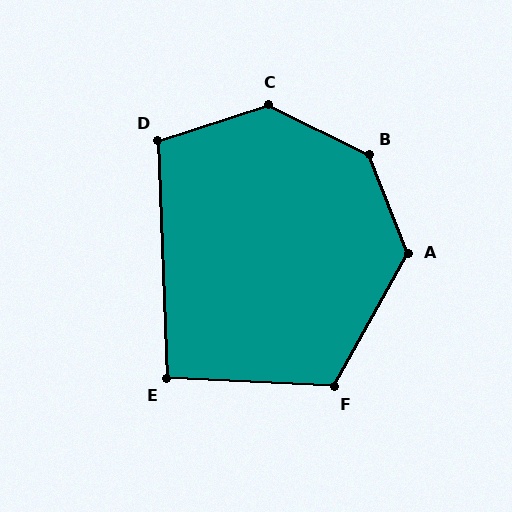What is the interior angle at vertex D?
Approximately 106 degrees (obtuse).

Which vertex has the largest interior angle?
B, at approximately 138 degrees.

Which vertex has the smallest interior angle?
E, at approximately 95 degrees.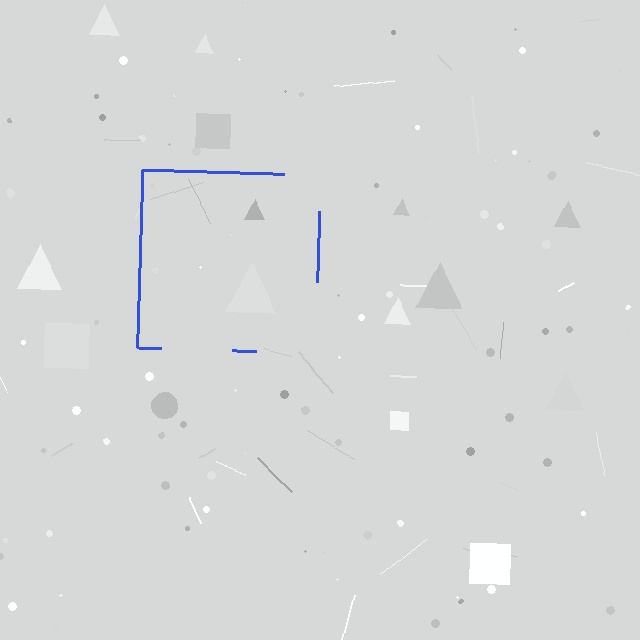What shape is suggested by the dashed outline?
The dashed outline suggests a square.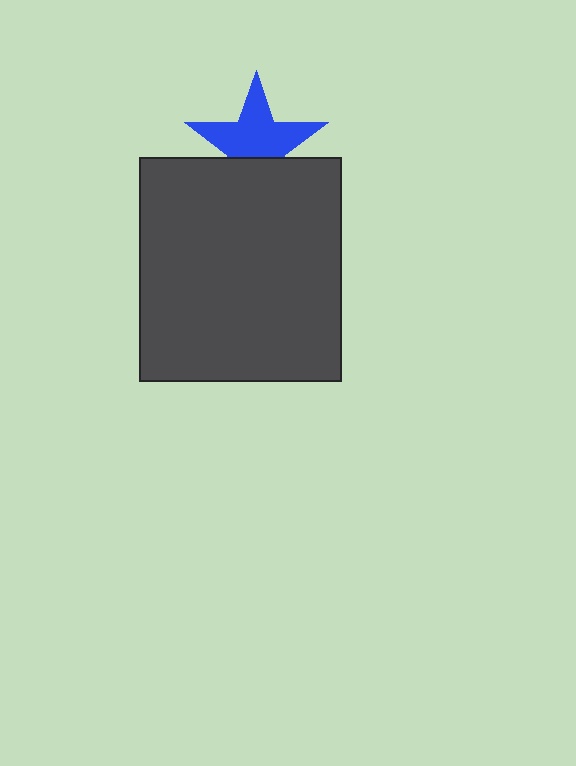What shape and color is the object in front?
The object in front is a dark gray rectangle.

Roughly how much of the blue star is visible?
Most of it is visible (roughly 66%).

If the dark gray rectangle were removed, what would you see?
You would see the complete blue star.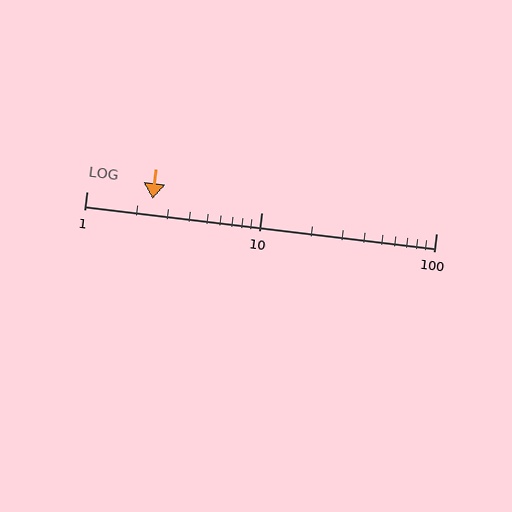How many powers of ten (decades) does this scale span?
The scale spans 2 decades, from 1 to 100.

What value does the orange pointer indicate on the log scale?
The pointer indicates approximately 2.4.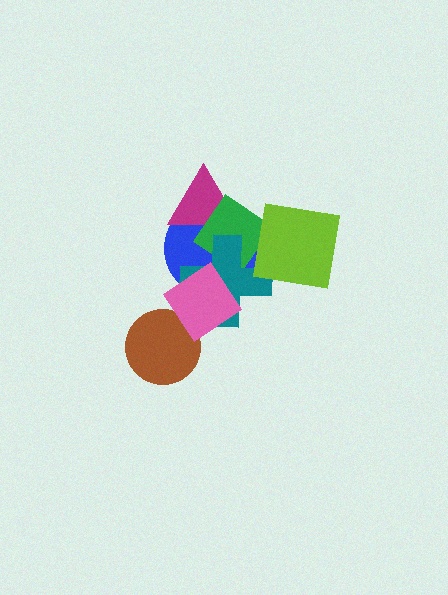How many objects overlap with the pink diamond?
3 objects overlap with the pink diamond.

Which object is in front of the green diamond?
The teal cross is in front of the green diamond.